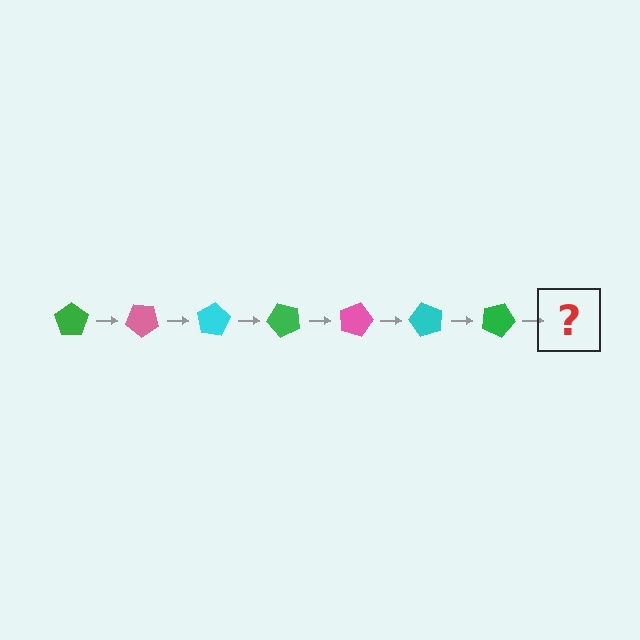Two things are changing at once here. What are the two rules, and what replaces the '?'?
The two rules are that it rotates 40 degrees each step and the color cycles through green, pink, and cyan. The '?' should be a pink pentagon, rotated 280 degrees from the start.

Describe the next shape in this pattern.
It should be a pink pentagon, rotated 280 degrees from the start.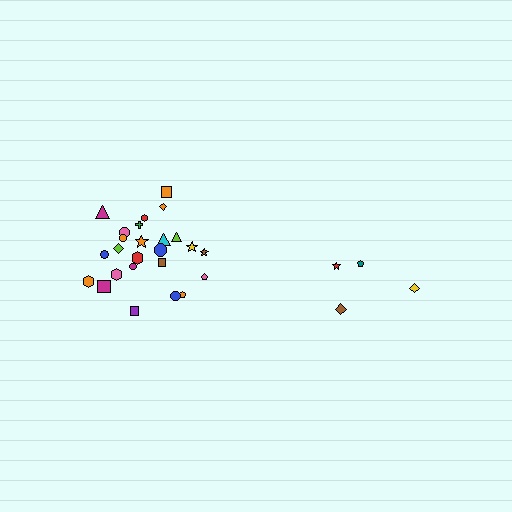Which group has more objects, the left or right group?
The left group.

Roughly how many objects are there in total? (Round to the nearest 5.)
Roughly 30 objects in total.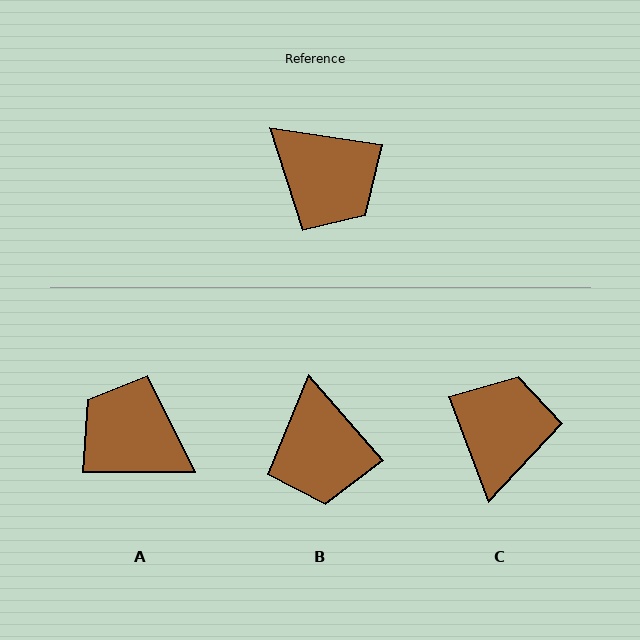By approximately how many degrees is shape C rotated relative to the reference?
Approximately 119 degrees counter-clockwise.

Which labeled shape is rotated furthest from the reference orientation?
A, about 171 degrees away.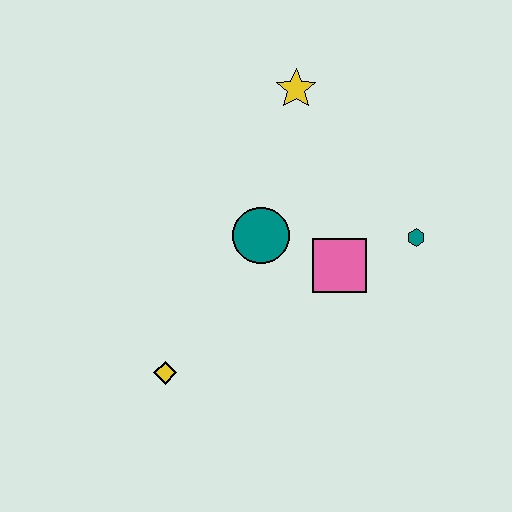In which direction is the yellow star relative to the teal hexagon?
The yellow star is above the teal hexagon.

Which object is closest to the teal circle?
The pink square is closest to the teal circle.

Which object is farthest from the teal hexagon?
The yellow diamond is farthest from the teal hexagon.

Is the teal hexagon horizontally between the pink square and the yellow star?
No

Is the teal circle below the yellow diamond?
No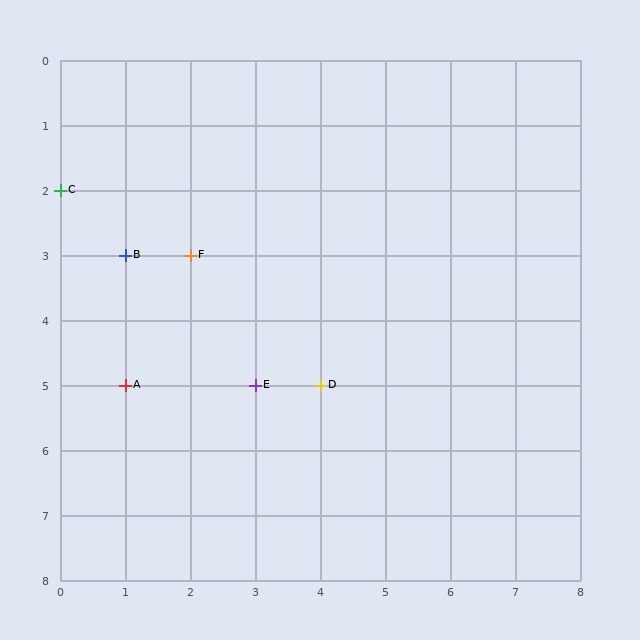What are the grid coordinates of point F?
Point F is at grid coordinates (2, 3).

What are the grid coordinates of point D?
Point D is at grid coordinates (4, 5).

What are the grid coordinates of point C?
Point C is at grid coordinates (0, 2).